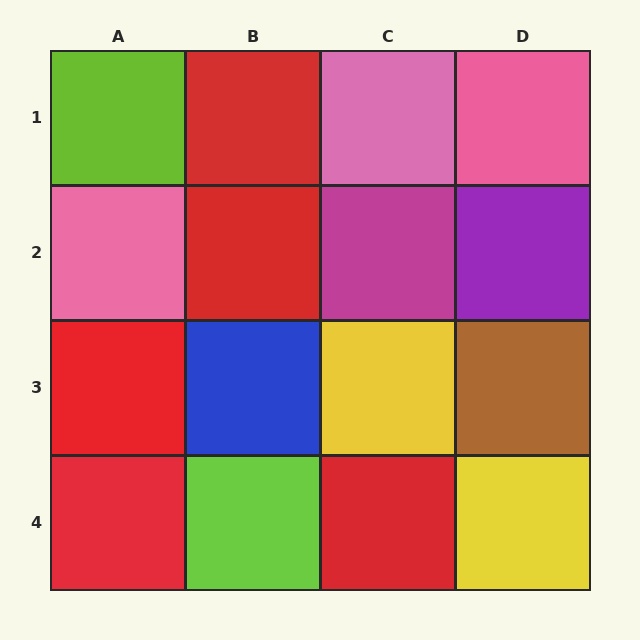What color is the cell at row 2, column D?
Purple.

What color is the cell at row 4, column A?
Red.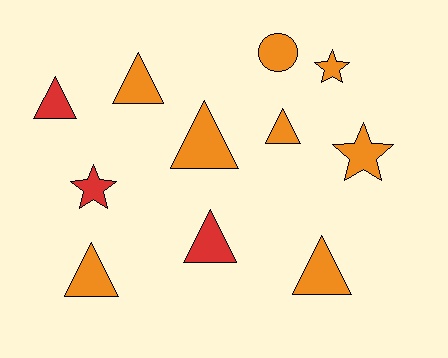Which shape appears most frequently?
Triangle, with 7 objects.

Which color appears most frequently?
Orange, with 8 objects.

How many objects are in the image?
There are 11 objects.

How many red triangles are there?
There are 2 red triangles.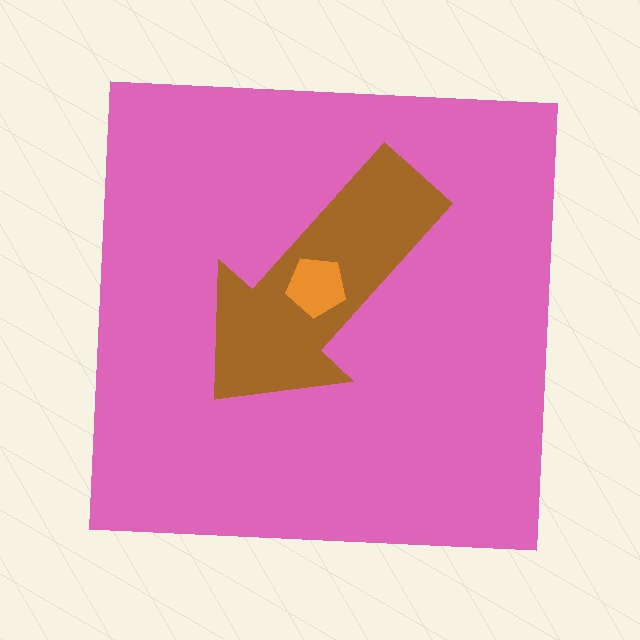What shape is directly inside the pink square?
The brown arrow.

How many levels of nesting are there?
3.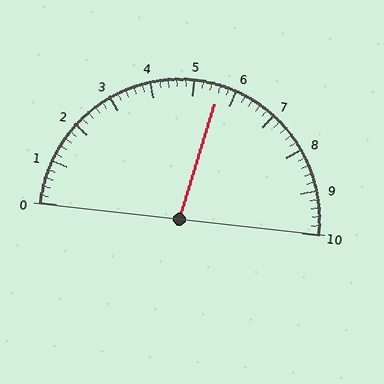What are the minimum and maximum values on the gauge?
The gauge ranges from 0 to 10.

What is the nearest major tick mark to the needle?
The nearest major tick mark is 6.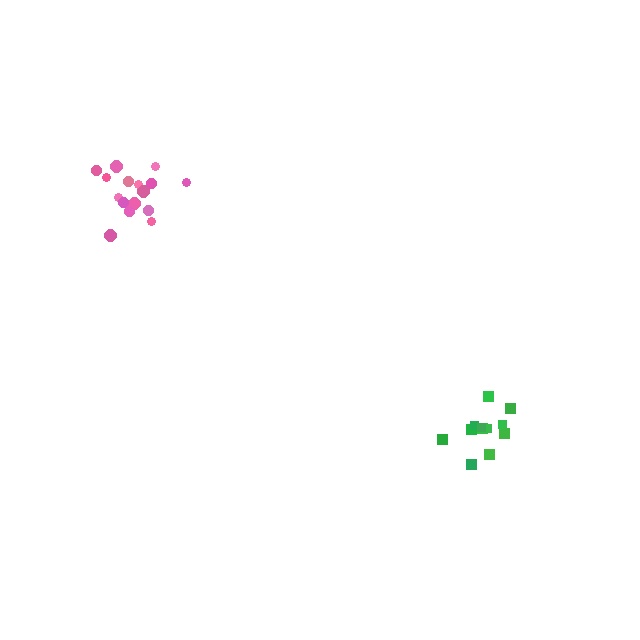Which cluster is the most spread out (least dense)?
Green.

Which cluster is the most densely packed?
Pink.